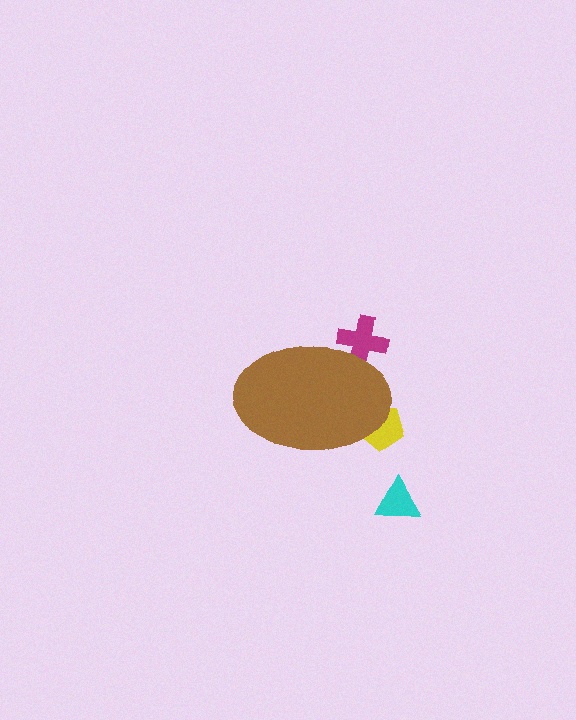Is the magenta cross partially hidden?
Yes, the magenta cross is partially hidden behind the brown ellipse.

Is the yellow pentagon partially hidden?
Yes, the yellow pentagon is partially hidden behind the brown ellipse.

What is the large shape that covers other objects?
A brown ellipse.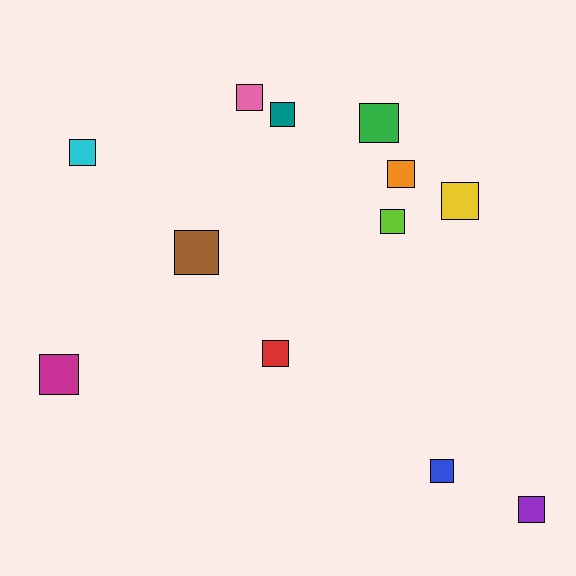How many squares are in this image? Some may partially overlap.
There are 12 squares.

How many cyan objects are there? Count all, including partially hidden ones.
There is 1 cyan object.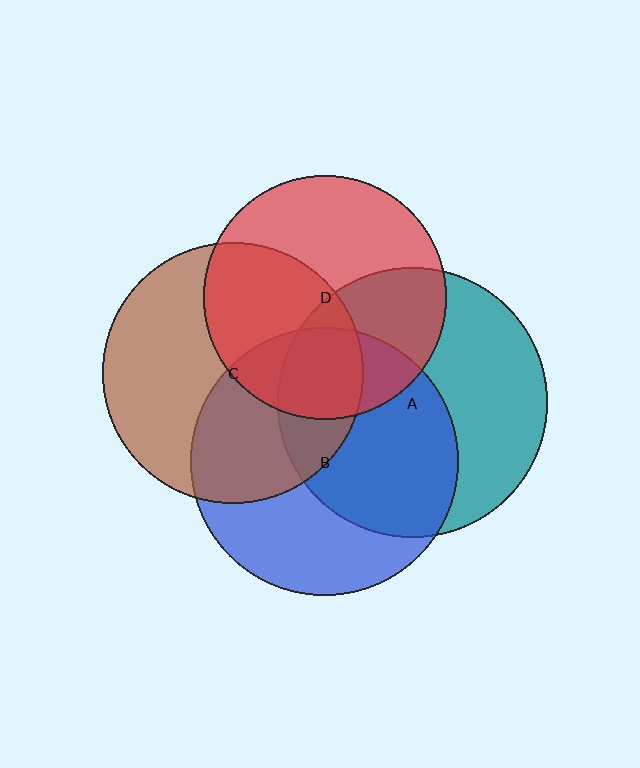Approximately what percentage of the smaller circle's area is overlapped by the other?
Approximately 20%.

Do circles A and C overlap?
Yes.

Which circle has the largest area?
Circle A (teal).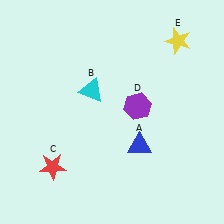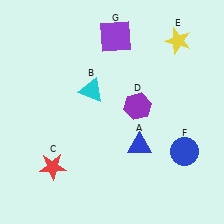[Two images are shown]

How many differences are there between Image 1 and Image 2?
There are 2 differences between the two images.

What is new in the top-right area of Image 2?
A purple square (G) was added in the top-right area of Image 2.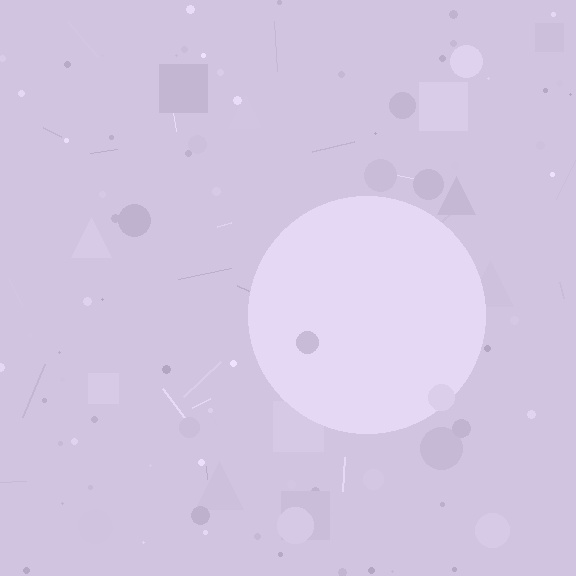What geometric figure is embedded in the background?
A circle is embedded in the background.